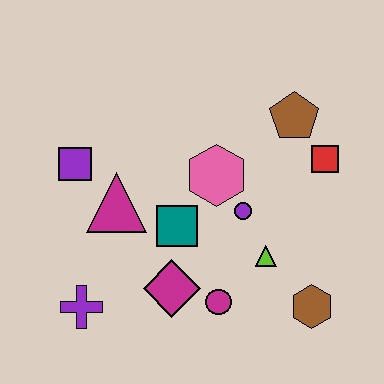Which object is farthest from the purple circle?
The purple cross is farthest from the purple circle.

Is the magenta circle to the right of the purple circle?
No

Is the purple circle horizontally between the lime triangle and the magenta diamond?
Yes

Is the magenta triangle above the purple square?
No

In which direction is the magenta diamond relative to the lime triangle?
The magenta diamond is to the left of the lime triangle.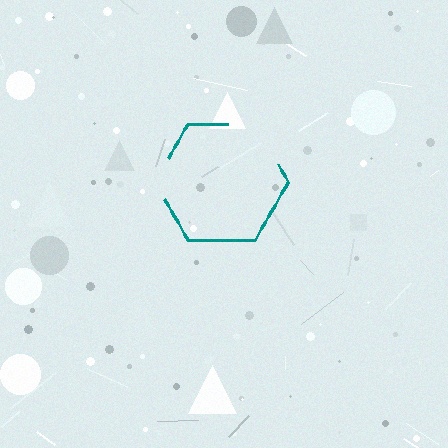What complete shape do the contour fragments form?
The contour fragments form a hexagon.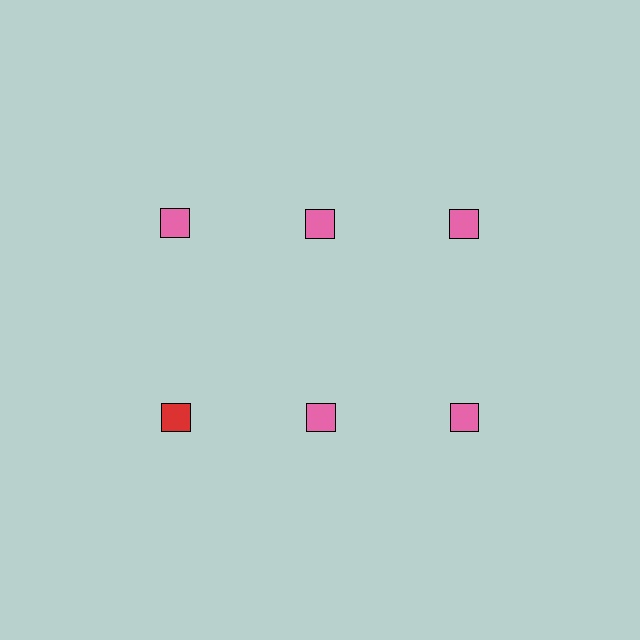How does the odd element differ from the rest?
It has a different color: red instead of pink.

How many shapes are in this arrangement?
There are 6 shapes arranged in a grid pattern.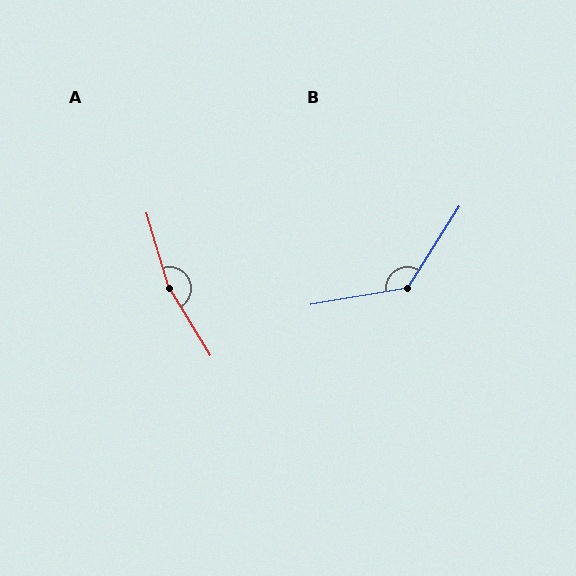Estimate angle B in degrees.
Approximately 133 degrees.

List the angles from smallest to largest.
B (133°), A (165°).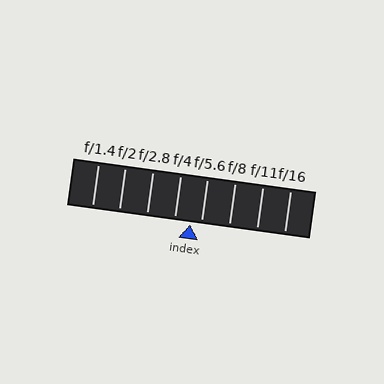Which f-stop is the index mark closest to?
The index mark is closest to f/5.6.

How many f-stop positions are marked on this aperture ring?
There are 8 f-stop positions marked.